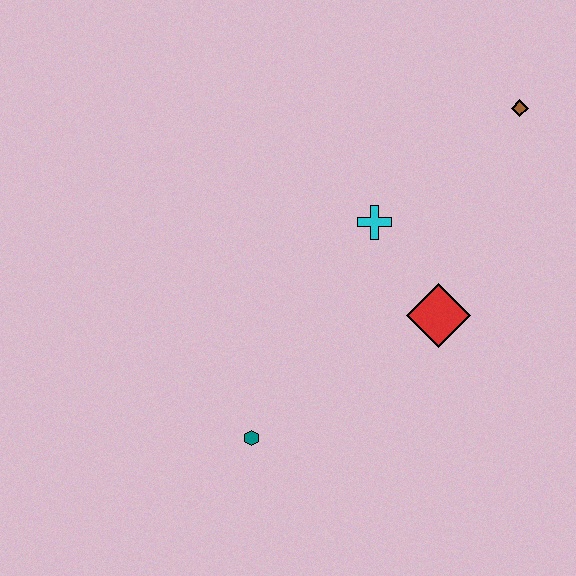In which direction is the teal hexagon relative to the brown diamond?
The teal hexagon is below the brown diamond.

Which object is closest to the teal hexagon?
The red diamond is closest to the teal hexagon.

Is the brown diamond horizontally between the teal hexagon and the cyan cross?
No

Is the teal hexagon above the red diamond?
No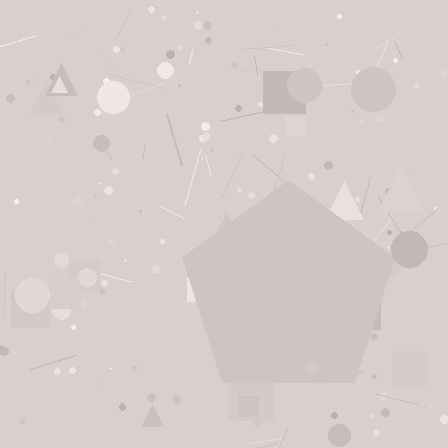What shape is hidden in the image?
A pentagon is hidden in the image.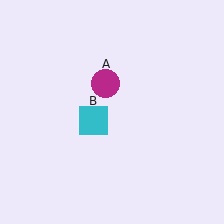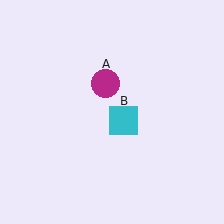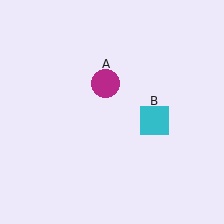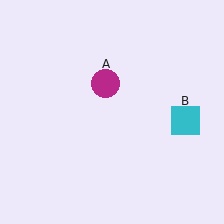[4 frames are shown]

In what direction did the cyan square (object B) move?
The cyan square (object B) moved right.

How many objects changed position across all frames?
1 object changed position: cyan square (object B).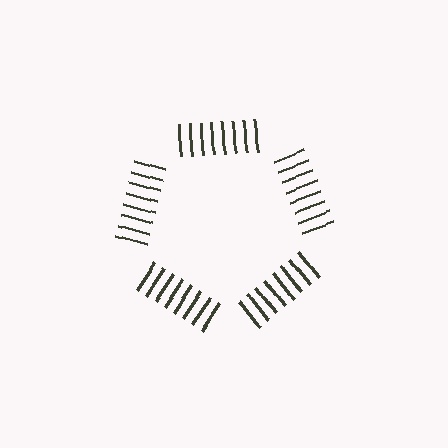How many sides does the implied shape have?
5 sides — the line-ends trace a pentagon.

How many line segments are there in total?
40 — 8 along each of the 5 edges.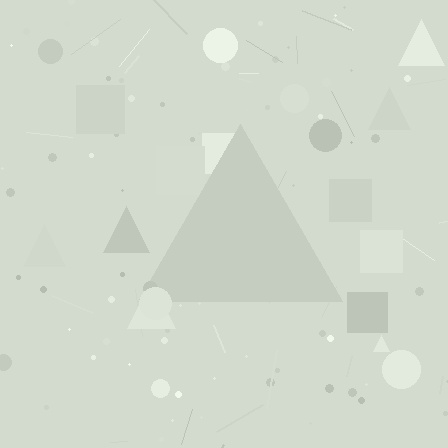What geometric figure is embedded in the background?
A triangle is embedded in the background.